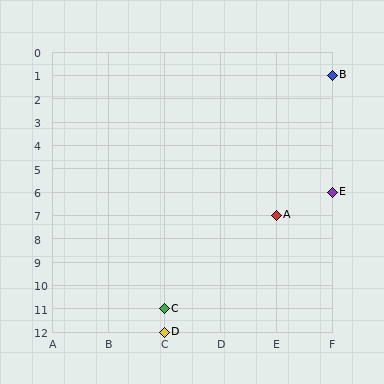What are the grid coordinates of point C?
Point C is at grid coordinates (C, 11).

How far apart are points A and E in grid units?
Points A and E are 1 column and 1 row apart (about 1.4 grid units diagonally).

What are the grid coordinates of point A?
Point A is at grid coordinates (E, 7).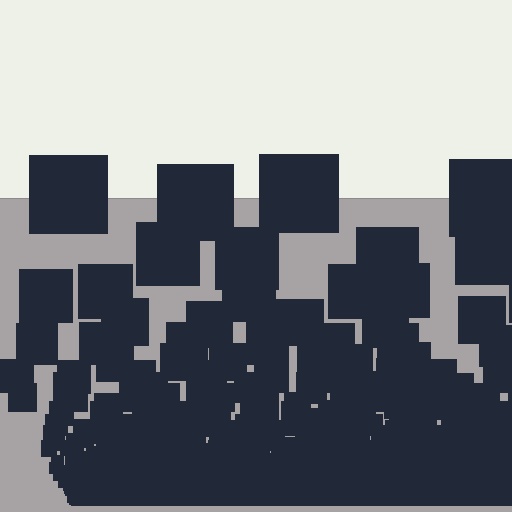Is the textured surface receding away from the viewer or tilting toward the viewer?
The surface appears to tilt toward the viewer. Texture elements get larger and sparser toward the top.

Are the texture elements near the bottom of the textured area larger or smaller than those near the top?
Smaller. The gradient is inverted — elements near the bottom are smaller and denser.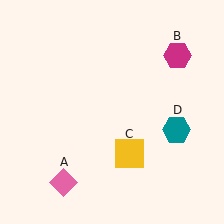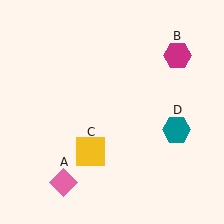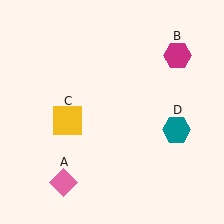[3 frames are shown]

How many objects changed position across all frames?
1 object changed position: yellow square (object C).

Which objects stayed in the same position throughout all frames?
Pink diamond (object A) and magenta hexagon (object B) and teal hexagon (object D) remained stationary.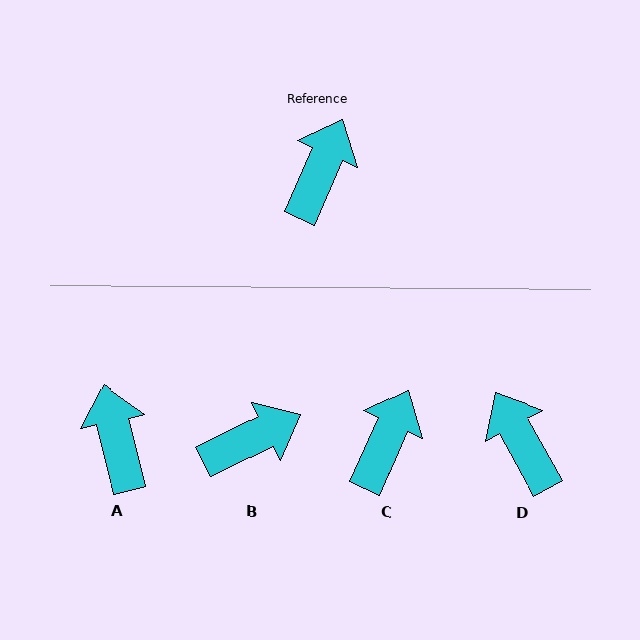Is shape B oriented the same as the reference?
No, it is off by about 40 degrees.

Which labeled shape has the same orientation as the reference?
C.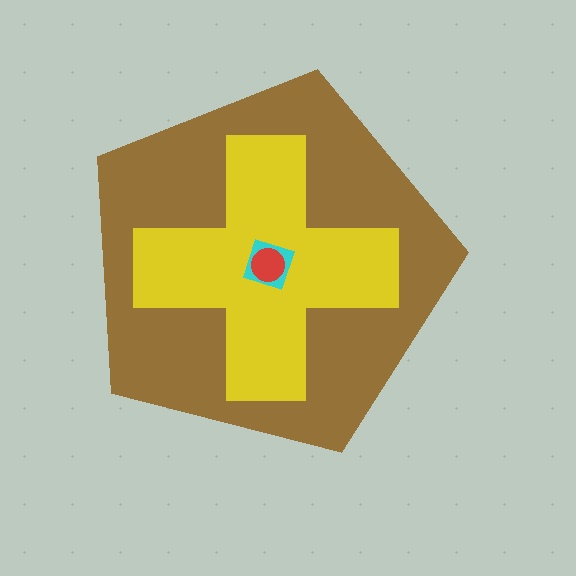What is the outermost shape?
The brown pentagon.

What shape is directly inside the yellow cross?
The cyan diamond.